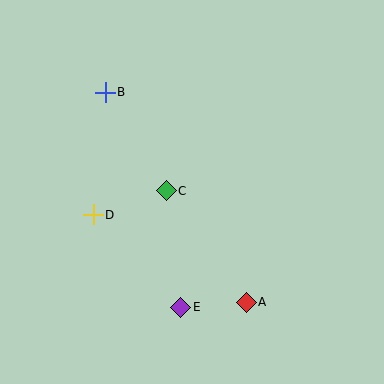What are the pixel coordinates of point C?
Point C is at (166, 191).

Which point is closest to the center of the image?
Point C at (166, 191) is closest to the center.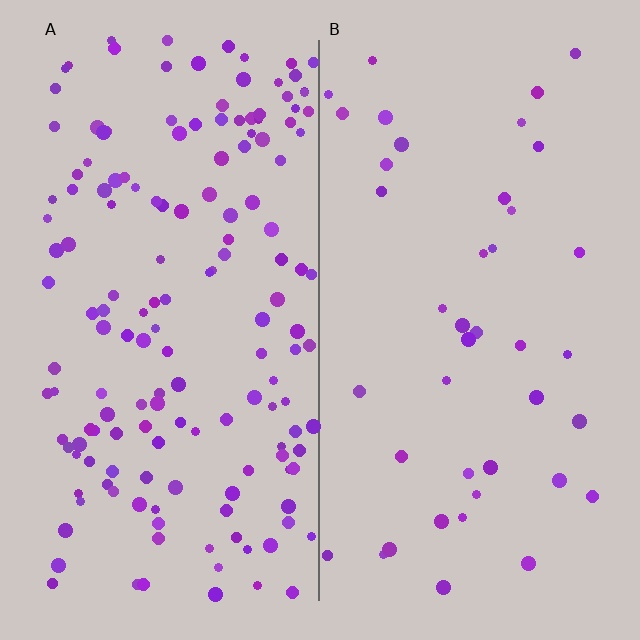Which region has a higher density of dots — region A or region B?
A (the left).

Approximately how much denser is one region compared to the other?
Approximately 3.8× — region A over region B.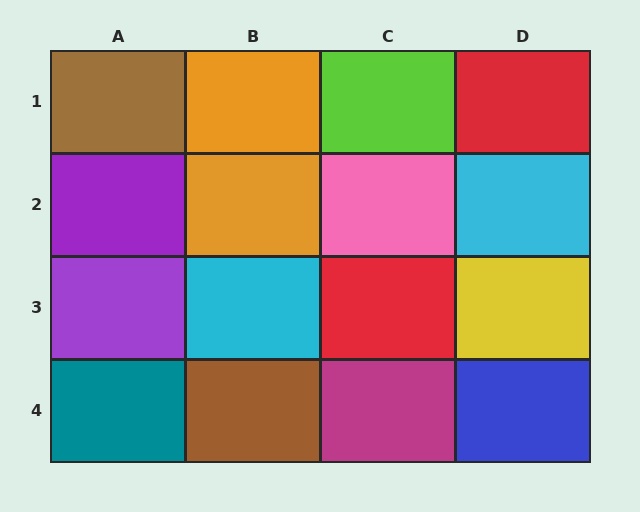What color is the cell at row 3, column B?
Cyan.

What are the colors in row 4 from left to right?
Teal, brown, magenta, blue.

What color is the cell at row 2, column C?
Pink.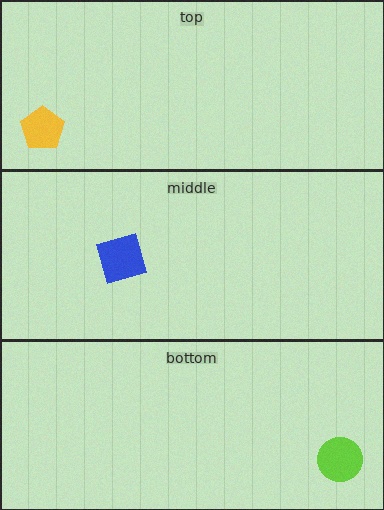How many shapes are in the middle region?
1.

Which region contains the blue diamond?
The middle region.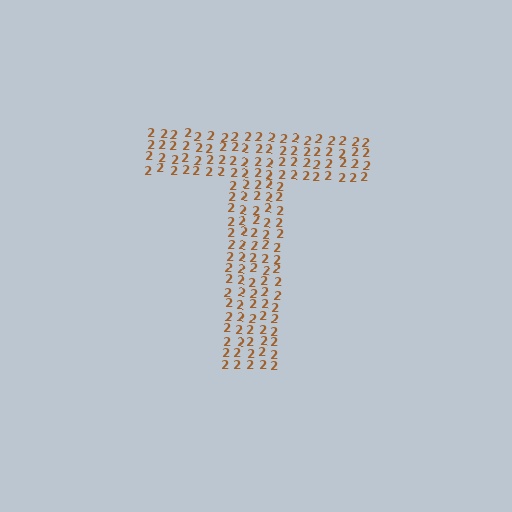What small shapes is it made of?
It is made of small digit 2's.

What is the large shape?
The large shape is the letter T.